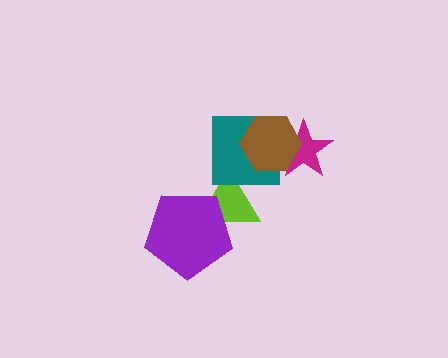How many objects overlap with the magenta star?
2 objects overlap with the magenta star.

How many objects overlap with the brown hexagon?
2 objects overlap with the brown hexagon.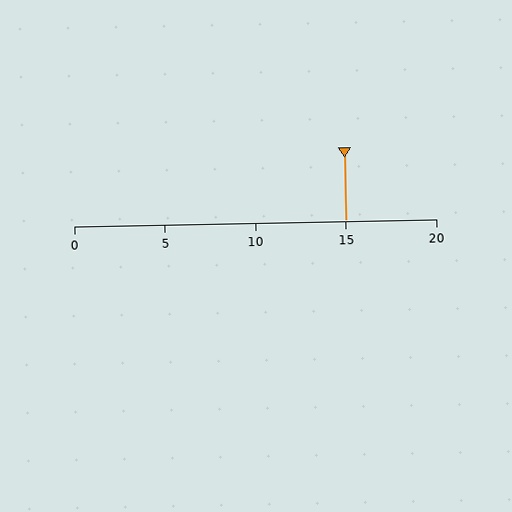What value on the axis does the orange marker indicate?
The marker indicates approximately 15.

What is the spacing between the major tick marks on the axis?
The major ticks are spaced 5 apart.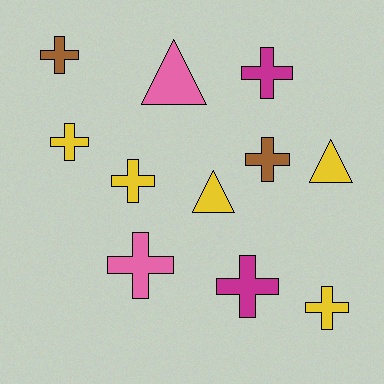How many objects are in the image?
There are 11 objects.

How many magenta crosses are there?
There are 2 magenta crosses.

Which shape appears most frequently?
Cross, with 8 objects.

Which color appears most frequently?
Yellow, with 5 objects.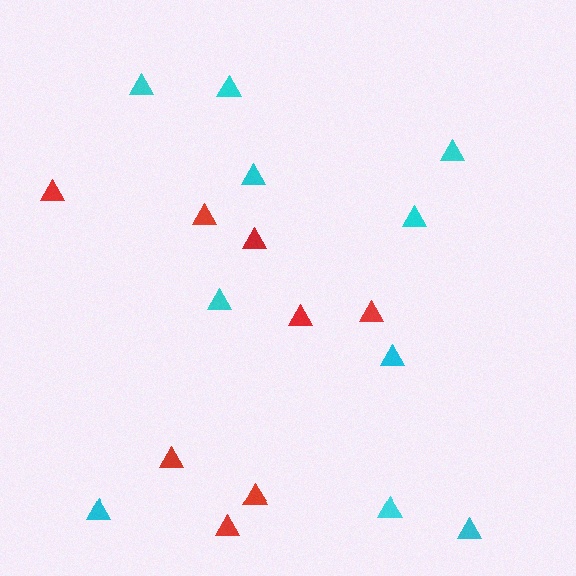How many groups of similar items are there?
There are 2 groups: one group of red triangles (8) and one group of cyan triangles (10).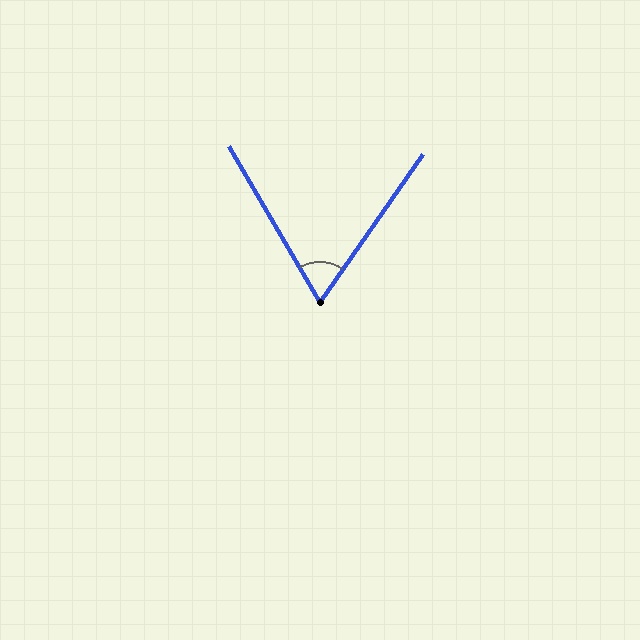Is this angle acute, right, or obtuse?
It is acute.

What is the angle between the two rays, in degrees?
Approximately 65 degrees.